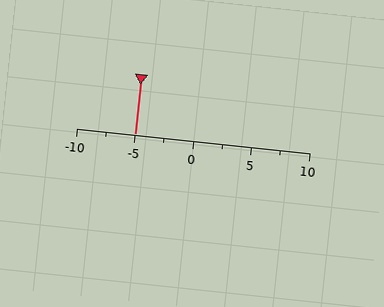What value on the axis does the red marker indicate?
The marker indicates approximately -5.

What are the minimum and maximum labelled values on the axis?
The axis runs from -10 to 10.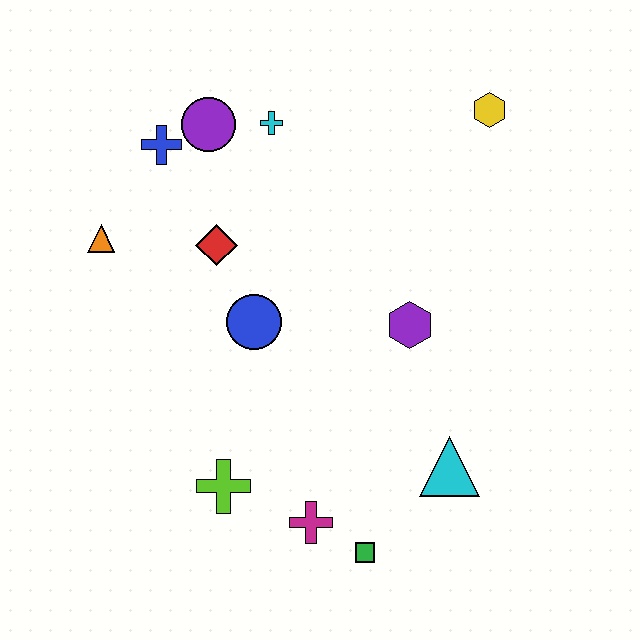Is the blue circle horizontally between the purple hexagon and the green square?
No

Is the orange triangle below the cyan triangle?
No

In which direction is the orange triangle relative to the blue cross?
The orange triangle is below the blue cross.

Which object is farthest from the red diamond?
The green square is farthest from the red diamond.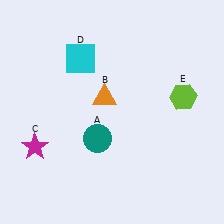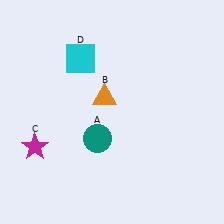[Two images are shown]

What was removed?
The lime hexagon (E) was removed in Image 2.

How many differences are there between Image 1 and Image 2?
There is 1 difference between the two images.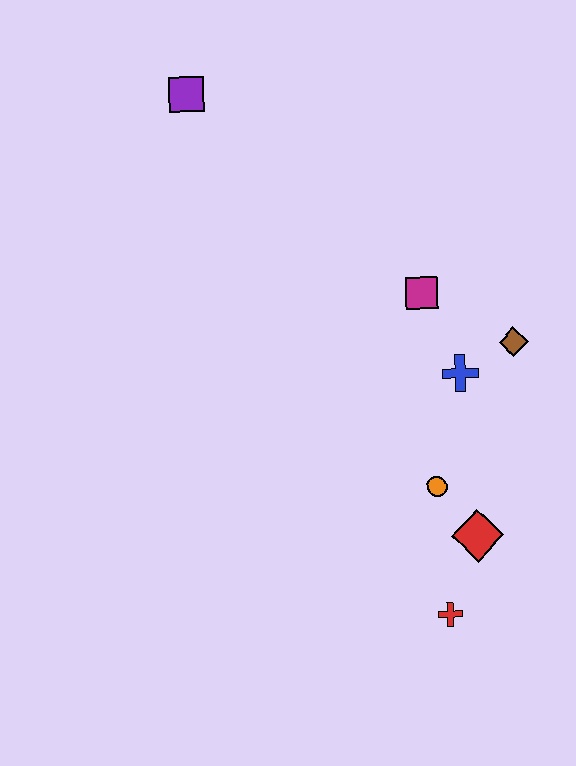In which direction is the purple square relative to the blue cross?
The purple square is above the blue cross.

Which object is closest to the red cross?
The red diamond is closest to the red cross.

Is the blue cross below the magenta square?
Yes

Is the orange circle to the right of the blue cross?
No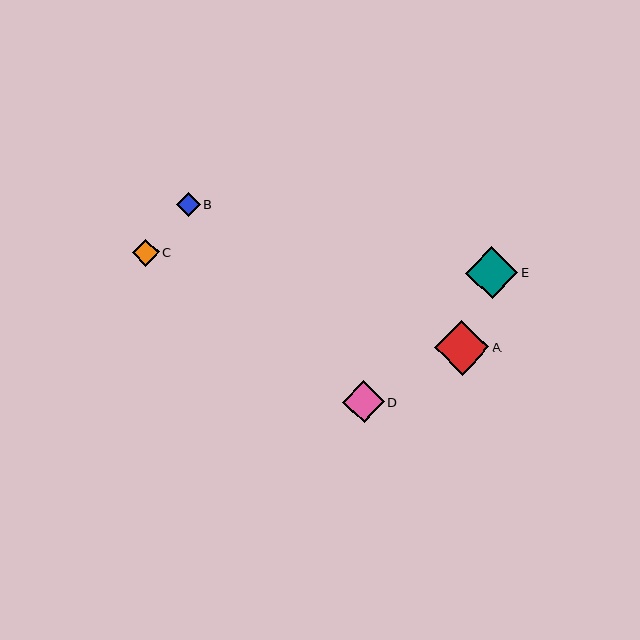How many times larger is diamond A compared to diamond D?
Diamond A is approximately 1.3 times the size of diamond D.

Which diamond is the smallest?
Diamond B is the smallest with a size of approximately 24 pixels.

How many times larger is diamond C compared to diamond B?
Diamond C is approximately 1.1 times the size of diamond B.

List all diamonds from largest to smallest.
From largest to smallest: A, E, D, C, B.